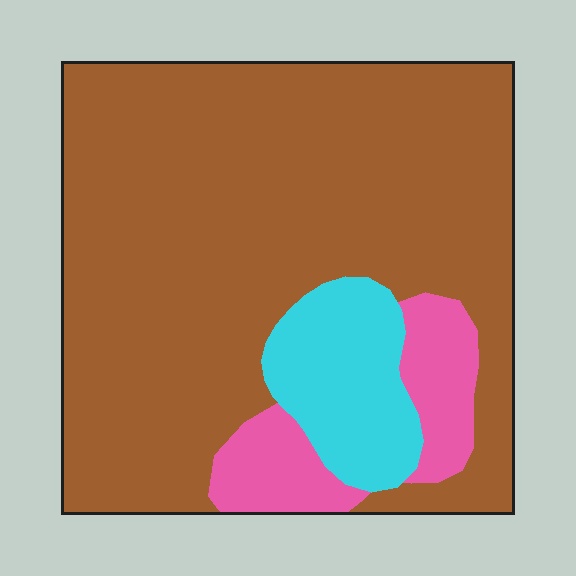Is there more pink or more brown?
Brown.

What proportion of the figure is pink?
Pink takes up about one tenth (1/10) of the figure.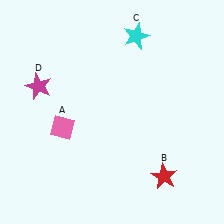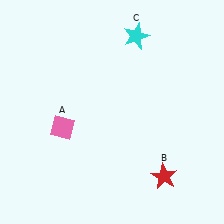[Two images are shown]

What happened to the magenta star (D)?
The magenta star (D) was removed in Image 2. It was in the top-left area of Image 1.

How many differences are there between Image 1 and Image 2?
There is 1 difference between the two images.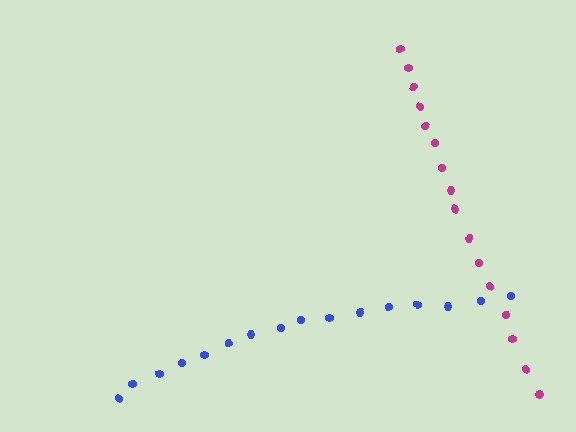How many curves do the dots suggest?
There are 2 distinct paths.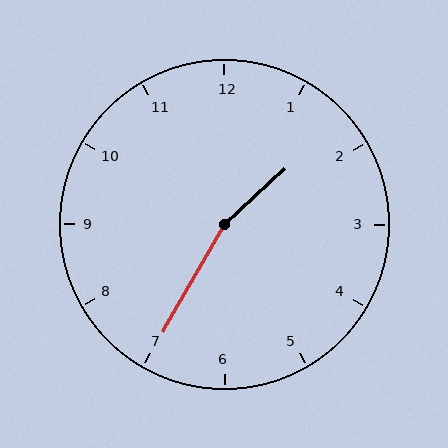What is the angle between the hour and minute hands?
Approximately 162 degrees.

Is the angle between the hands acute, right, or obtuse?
It is obtuse.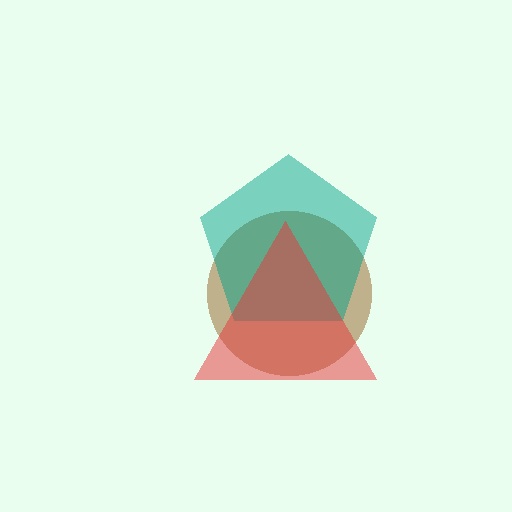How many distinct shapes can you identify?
There are 3 distinct shapes: a brown circle, a teal pentagon, a red triangle.